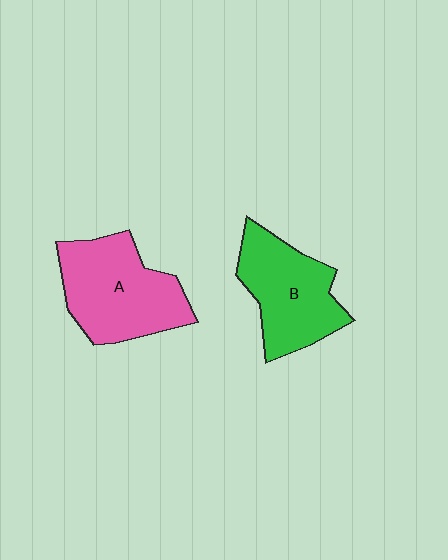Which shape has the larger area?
Shape A (pink).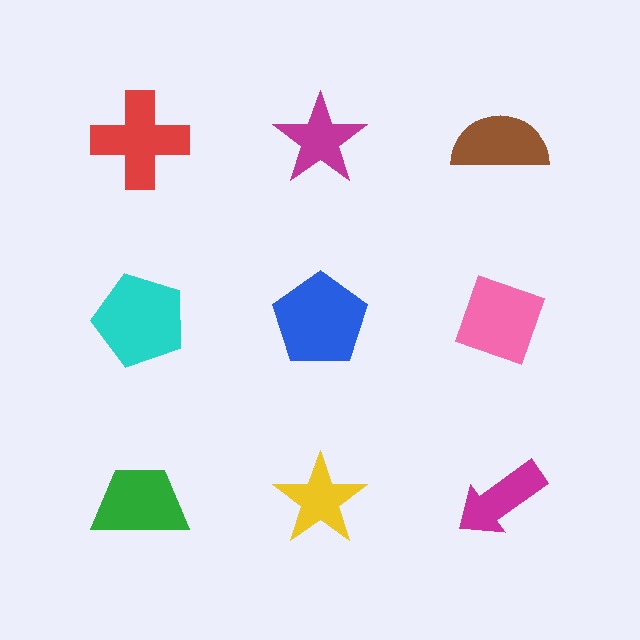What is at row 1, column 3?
A brown semicircle.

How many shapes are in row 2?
3 shapes.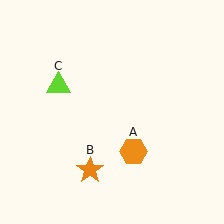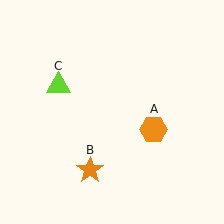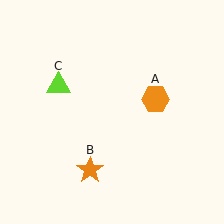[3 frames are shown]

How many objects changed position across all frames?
1 object changed position: orange hexagon (object A).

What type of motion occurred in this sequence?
The orange hexagon (object A) rotated counterclockwise around the center of the scene.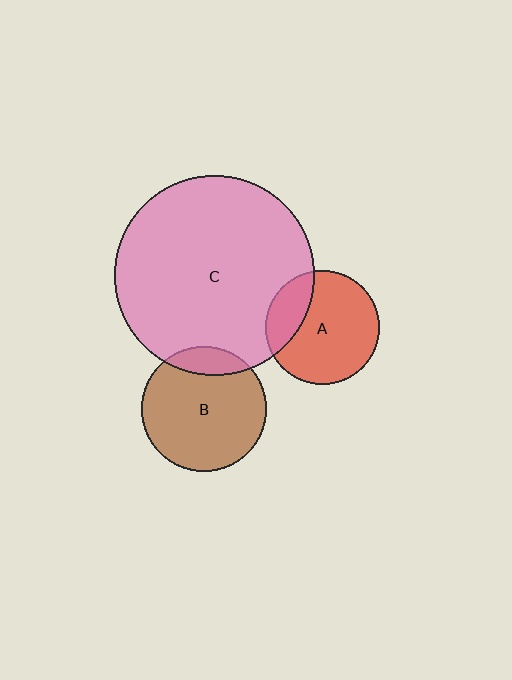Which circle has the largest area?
Circle C (pink).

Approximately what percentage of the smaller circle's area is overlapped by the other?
Approximately 25%.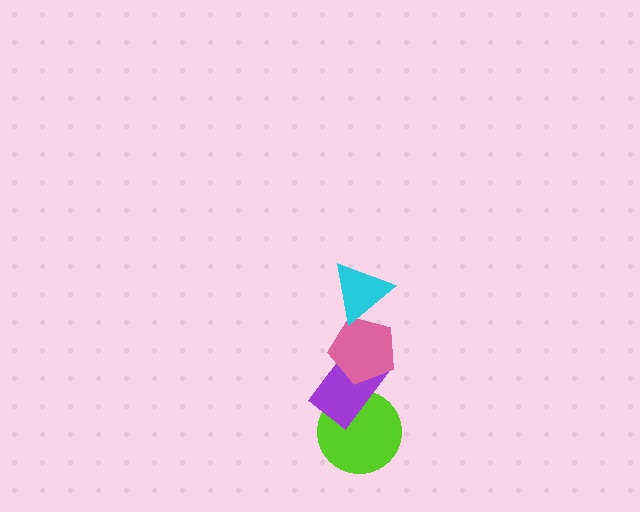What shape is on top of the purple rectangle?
The pink pentagon is on top of the purple rectangle.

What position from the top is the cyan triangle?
The cyan triangle is 1st from the top.